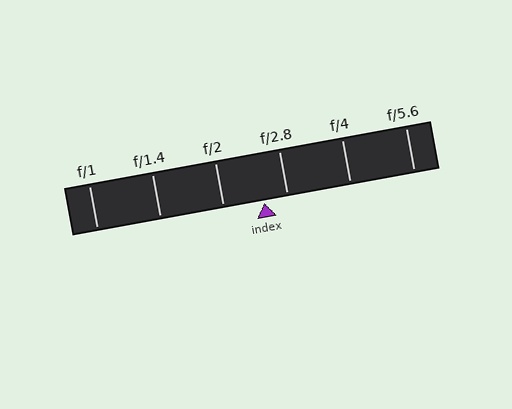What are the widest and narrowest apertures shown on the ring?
The widest aperture shown is f/1 and the narrowest is f/5.6.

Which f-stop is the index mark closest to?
The index mark is closest to f/2.8.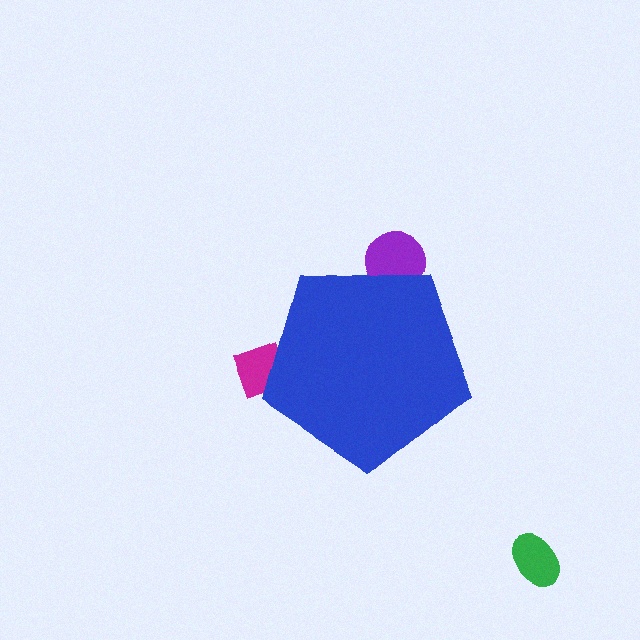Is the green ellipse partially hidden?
No, the green ellipse is fully visible.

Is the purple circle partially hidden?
Yes, the purple circle is partially hidden behind the blue pentagon.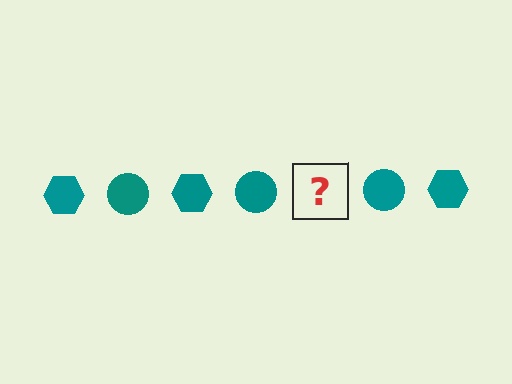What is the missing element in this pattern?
The missing element is a teal hexagon.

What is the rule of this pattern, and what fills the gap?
The rule is that the pattern cycles through hexagon, circle shapes in teal. The gap should be filled with a teal hexagon.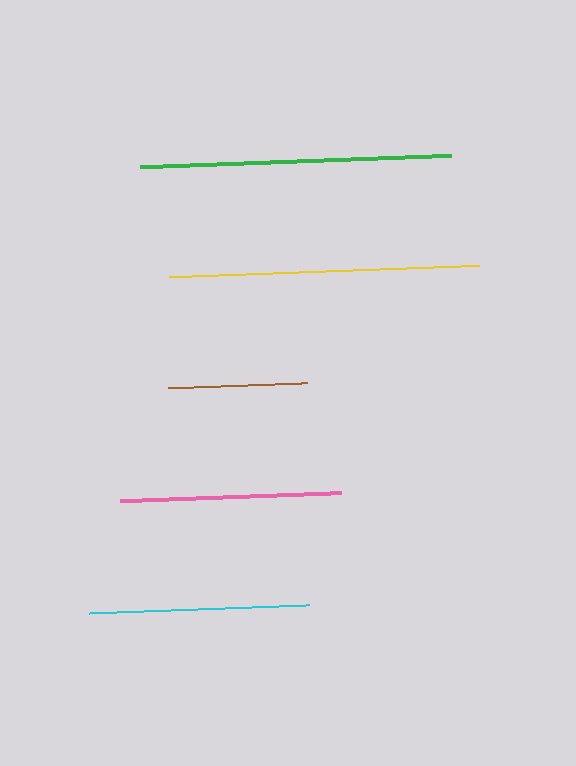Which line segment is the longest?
The green line is the longest at approximately 311 pixels.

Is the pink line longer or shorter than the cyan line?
The pink line is longer than the cyan line.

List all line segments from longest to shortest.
From longest to shortest: green, yellow, pink, cyan, brown.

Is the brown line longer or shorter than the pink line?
The pink line is longer than the brown line.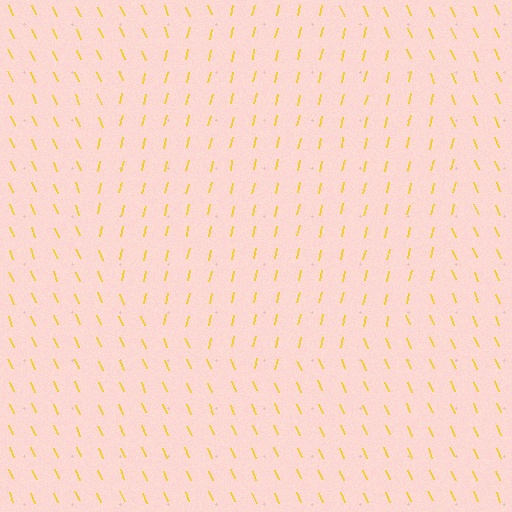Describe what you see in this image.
The image is filled with small yellow line segments. A circle region in the image has lines oriented differently from the surrounding lines, creating a visible texture boundary.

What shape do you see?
I see a circle.